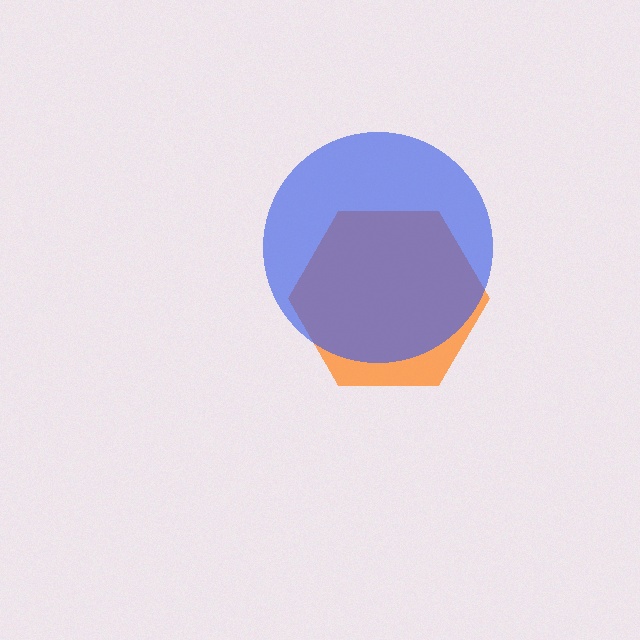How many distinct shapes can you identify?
There are 2 distinct shapes: an orange hexagon, a blue circle.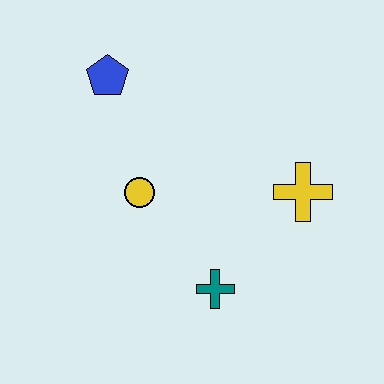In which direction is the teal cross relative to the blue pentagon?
The teal cross is below the blue pentagon.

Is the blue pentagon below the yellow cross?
No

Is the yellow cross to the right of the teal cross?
Yes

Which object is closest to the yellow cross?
The teal cross is closest to the yellow cross.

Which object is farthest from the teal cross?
The blue pentagon is farthest from the teal cross.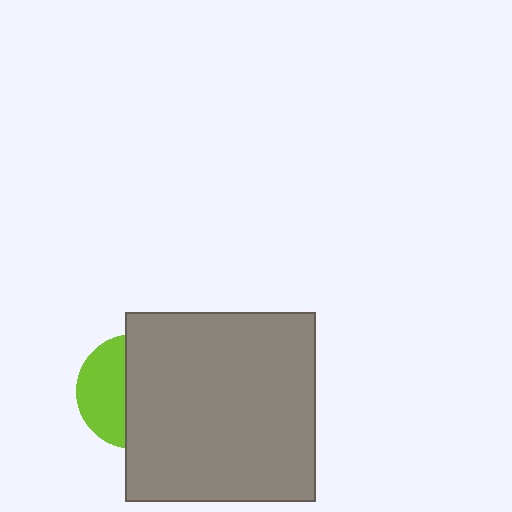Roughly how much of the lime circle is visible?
A small part of it is visible (roughly 41%).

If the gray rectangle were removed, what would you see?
You would see the complete lime circle.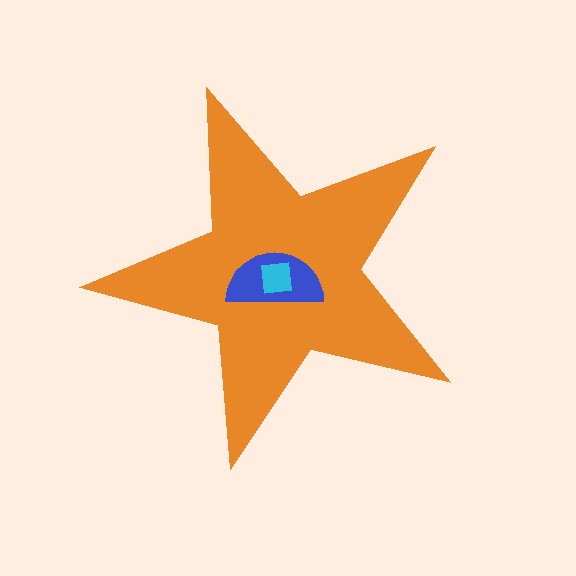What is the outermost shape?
The orange star.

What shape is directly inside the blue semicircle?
The cyan square.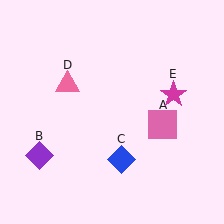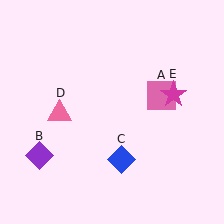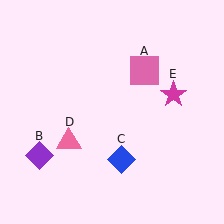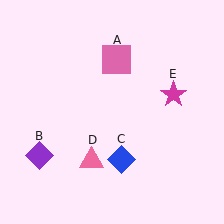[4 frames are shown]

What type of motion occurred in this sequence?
The pink square (object A), pink triangle (object D) rotated counterclockwise around the center of the scene.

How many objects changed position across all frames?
2 objects changed position: pink square (object A), pink triangle (object D).